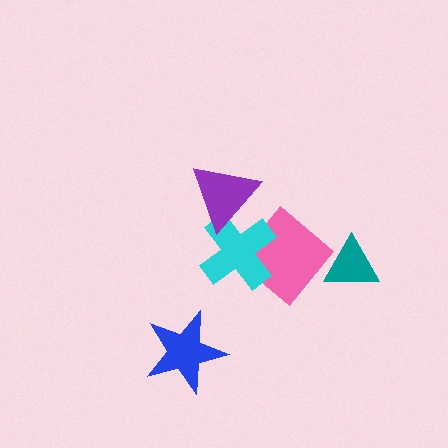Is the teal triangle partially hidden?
No, no other shape covers it.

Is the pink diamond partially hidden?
Yes, it is partially covered by another shape.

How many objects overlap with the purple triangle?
1 object overlaps with the purple triangle.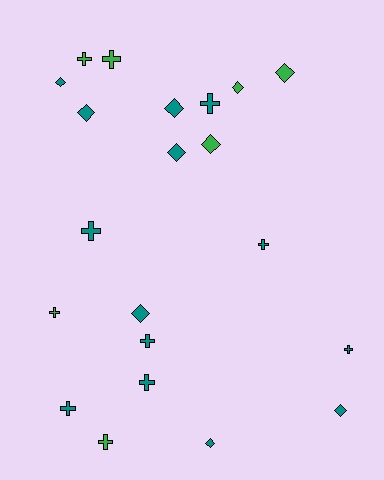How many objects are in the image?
There are 21 objects.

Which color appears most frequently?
Teal, with 14 objects.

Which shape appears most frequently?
Cross, with 11 objects.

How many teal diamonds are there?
There are 7 teal diamonds.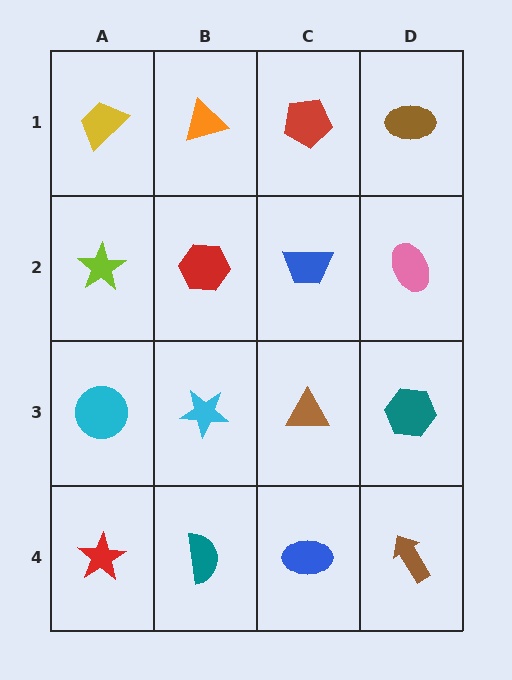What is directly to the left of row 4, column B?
A red star.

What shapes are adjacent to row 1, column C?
A blue trapezoid (row 2, column C), an orange triangle (row 1, column B), a brown ellipse (row 1, column D).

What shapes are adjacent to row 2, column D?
A brown ellipse (row 1, column D), a teal hexagon (row 3, column D), a blue trapezoid (row 2, column C).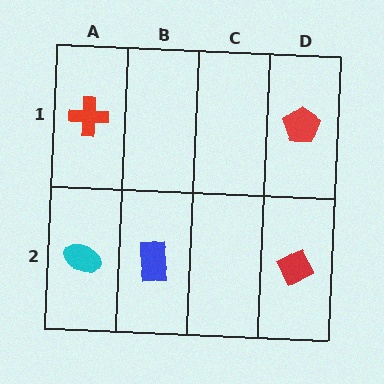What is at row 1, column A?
A red cross.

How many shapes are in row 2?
3 shapes.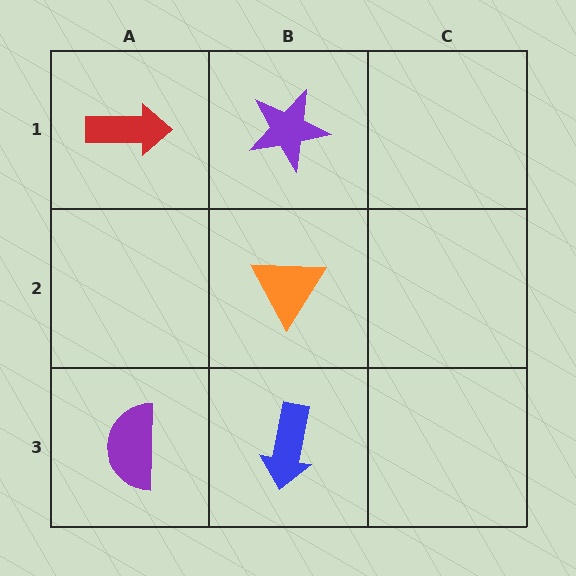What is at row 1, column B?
A purple star.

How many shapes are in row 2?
1 shape.